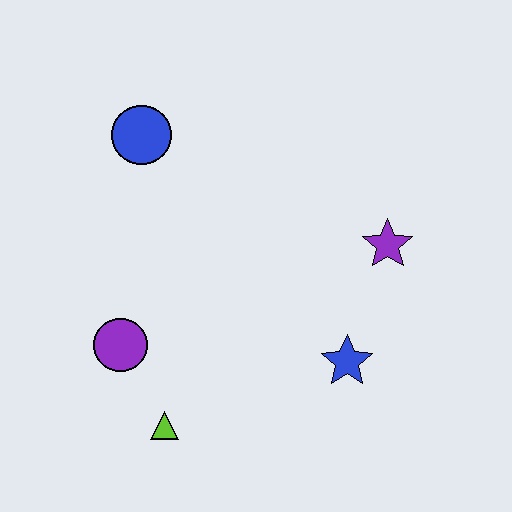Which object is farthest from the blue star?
The blue circle is farthest from the blue star.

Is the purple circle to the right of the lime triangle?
No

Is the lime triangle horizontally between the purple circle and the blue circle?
No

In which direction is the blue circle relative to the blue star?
The blue circle is above the blue star.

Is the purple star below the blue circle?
Yes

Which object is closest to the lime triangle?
The purple circle is closest to the lime triangle.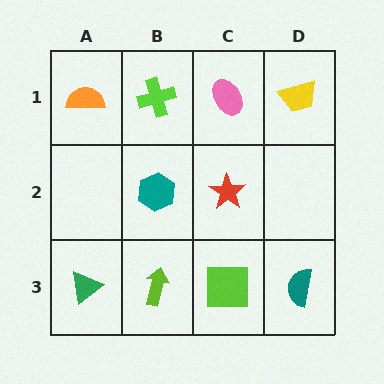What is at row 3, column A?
A green triangle.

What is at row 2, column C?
A red star.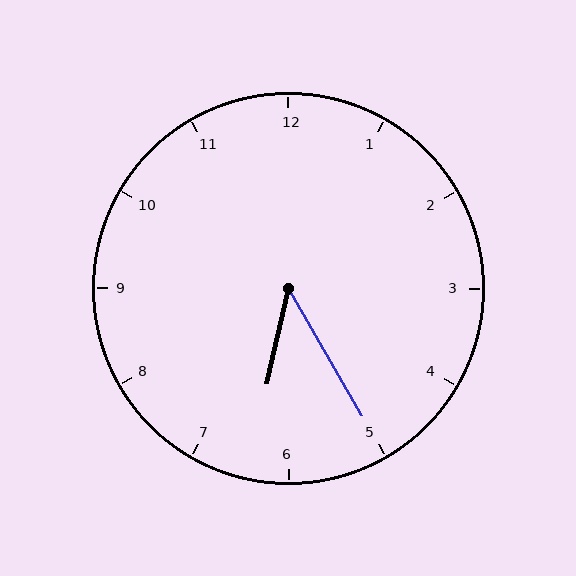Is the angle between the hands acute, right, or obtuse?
It is acute.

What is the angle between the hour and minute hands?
Approximately 42 degrees.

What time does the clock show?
6:25.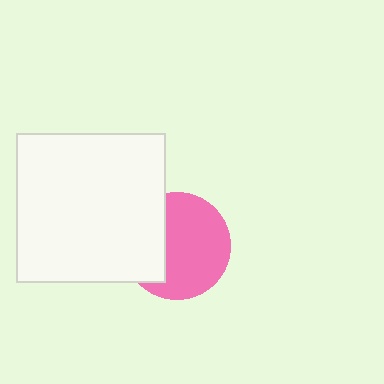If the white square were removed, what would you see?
You would see the complete pink circle.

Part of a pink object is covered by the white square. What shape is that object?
It is a circle.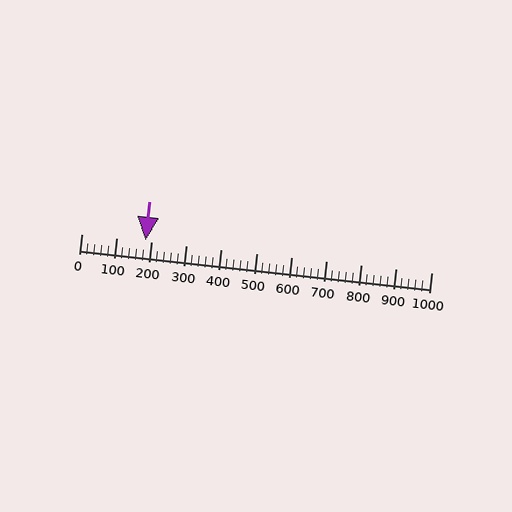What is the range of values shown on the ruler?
The ruler shows values from 0 to 1000.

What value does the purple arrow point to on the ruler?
The purple arrow points to approximately 183.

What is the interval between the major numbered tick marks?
The major tick marks are spaced 100 units apart.